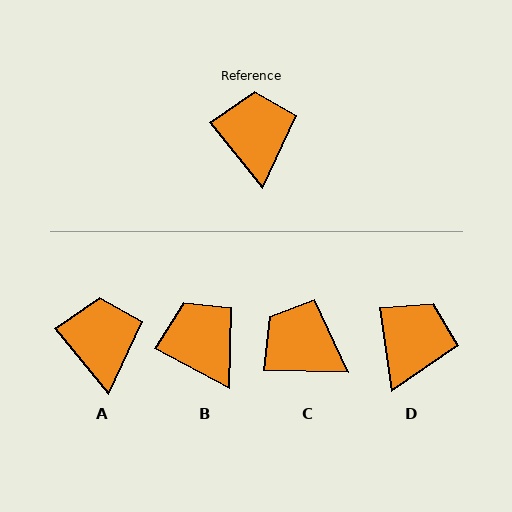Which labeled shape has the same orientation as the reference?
A.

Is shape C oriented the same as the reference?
No, it is off by about 50 degrees.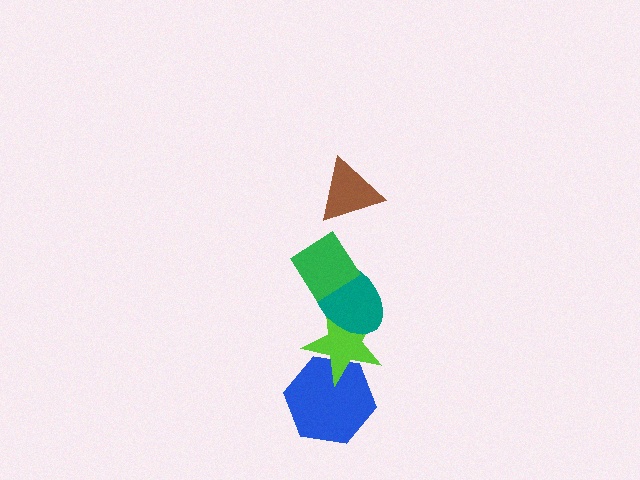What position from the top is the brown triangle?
The brown triangle is 1st from the top.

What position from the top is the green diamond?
The green diamond is 2nd from the top.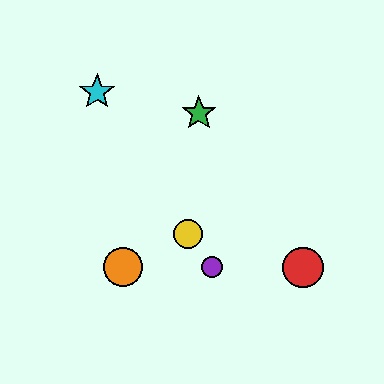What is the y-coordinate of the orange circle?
The orange circle is at y≈267.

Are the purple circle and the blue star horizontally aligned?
Yes, both are at y≈267.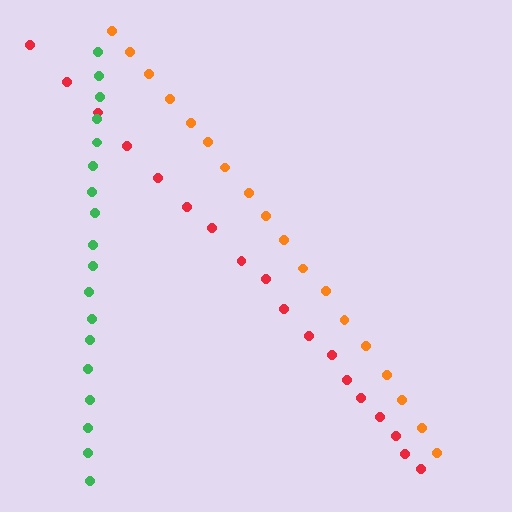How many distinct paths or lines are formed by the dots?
There are 3 distinct paths.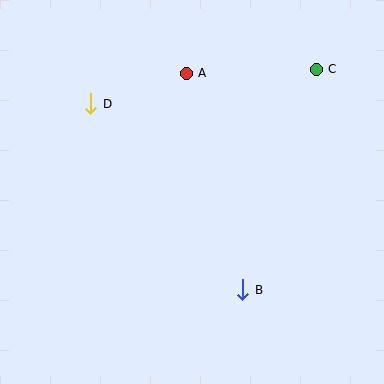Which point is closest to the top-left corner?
Point D is closest to the top-left corner.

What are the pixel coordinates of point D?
Point D is at (91, 104).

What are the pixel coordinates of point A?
Point A is at (186, 73).